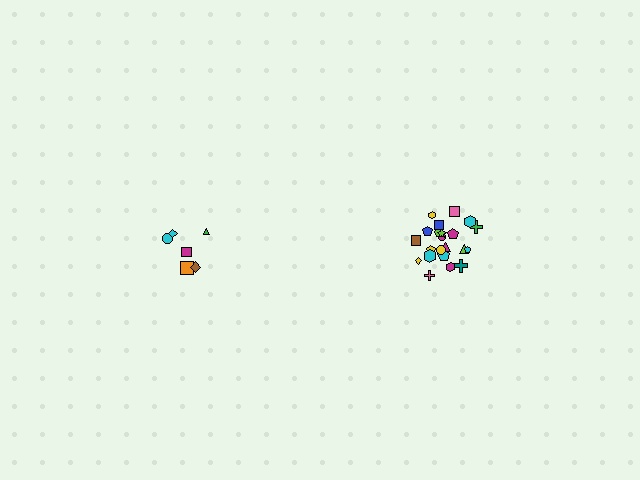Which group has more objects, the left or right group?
The right group.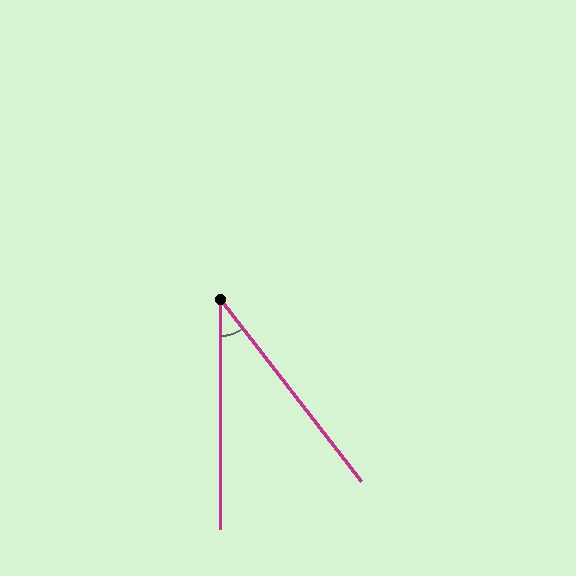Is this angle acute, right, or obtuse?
It is acute.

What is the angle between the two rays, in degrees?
Approximately 38 degrees.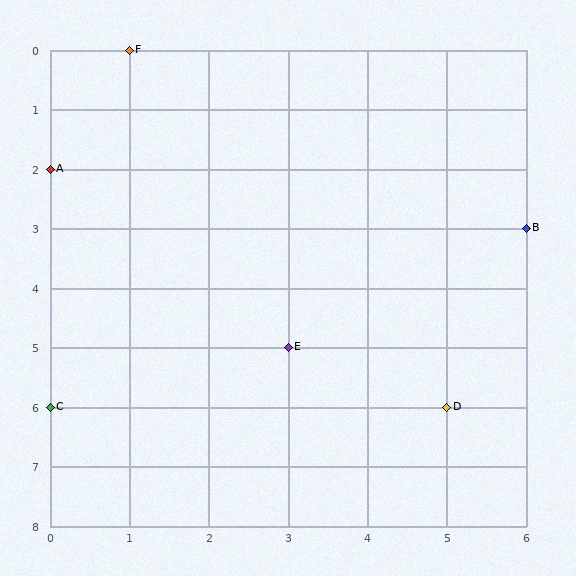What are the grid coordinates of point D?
Point D is at grid coordinates (5, 6).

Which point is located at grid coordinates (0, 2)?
Point A is at (0, 2).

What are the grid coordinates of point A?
Point A is at grid coordinates (0, 2).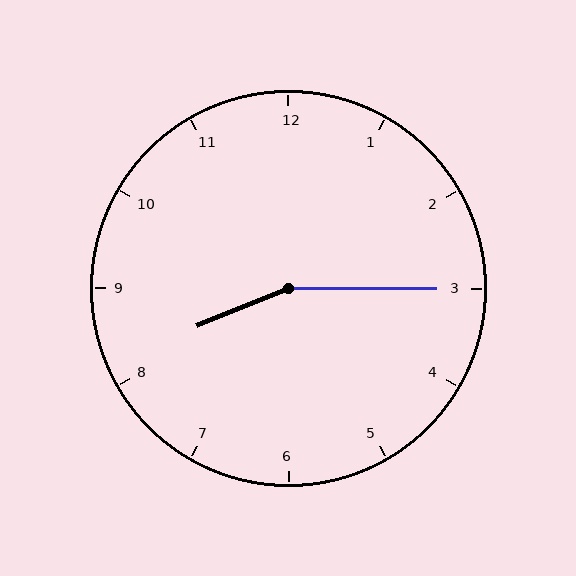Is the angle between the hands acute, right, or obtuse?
It is obtuse.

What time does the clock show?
8:15.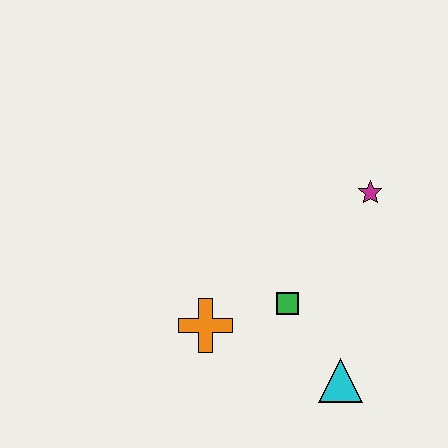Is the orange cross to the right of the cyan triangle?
No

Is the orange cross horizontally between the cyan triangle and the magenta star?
No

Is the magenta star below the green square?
No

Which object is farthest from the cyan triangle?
The magenta star is farthest from the cyan triangle.